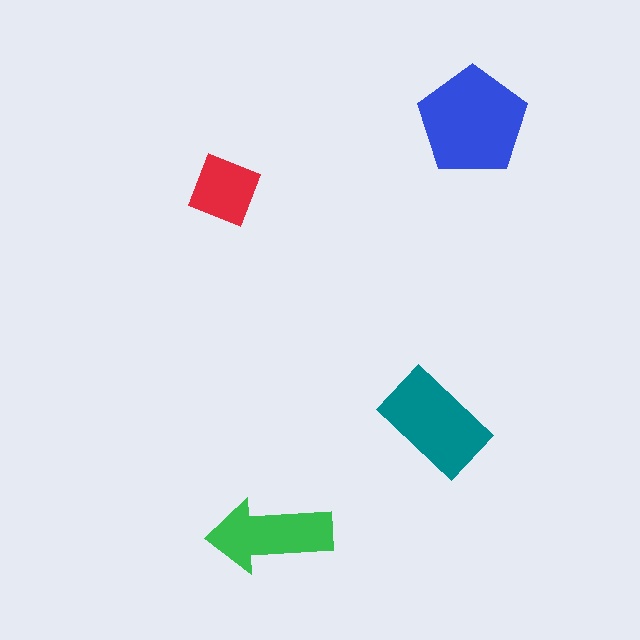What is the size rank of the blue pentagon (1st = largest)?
1st.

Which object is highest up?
The blue pentagon is topmost.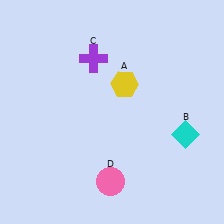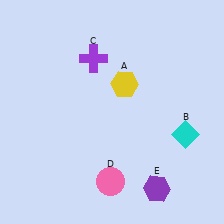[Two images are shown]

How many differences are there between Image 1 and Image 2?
There is 1 difference between the two images.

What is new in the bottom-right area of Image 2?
A purple hexagon (E) was added in the bottom-right area of Image 2.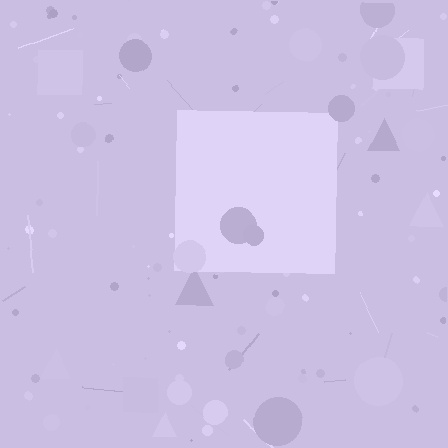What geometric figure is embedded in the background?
A square is embedded in the background.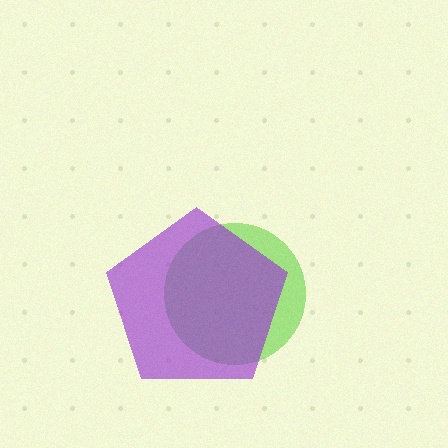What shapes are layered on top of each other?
The layered shapes are: a lime circle, a purple pentagon.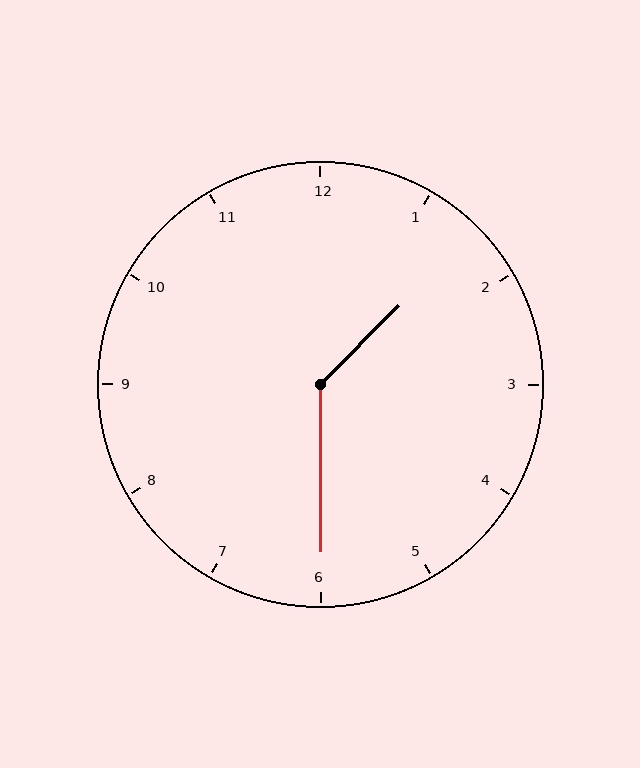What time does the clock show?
1:30.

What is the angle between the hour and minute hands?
Approximately 135 degrees.